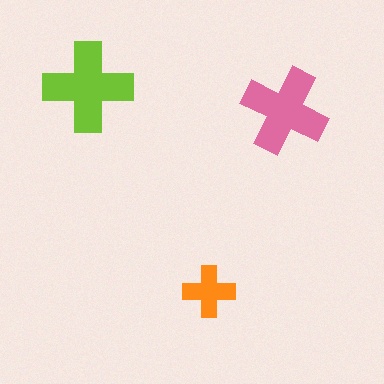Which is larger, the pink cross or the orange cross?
The pink one.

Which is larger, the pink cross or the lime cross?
The lime one.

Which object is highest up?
The lime cross is topmost.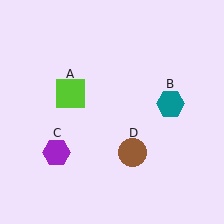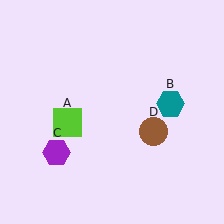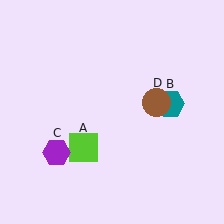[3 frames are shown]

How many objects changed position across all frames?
2 objects changed position: lime square (object A), brown circle (object D).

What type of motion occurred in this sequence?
The lime square (object A), brown circle (object D) rotated counterclockwise around the center of the scene.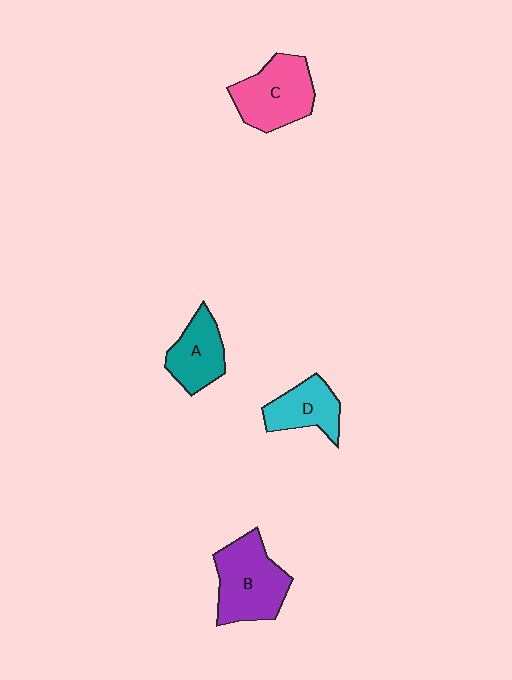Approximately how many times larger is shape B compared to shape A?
Approximately 1.5 times.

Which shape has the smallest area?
Shape D (cyan).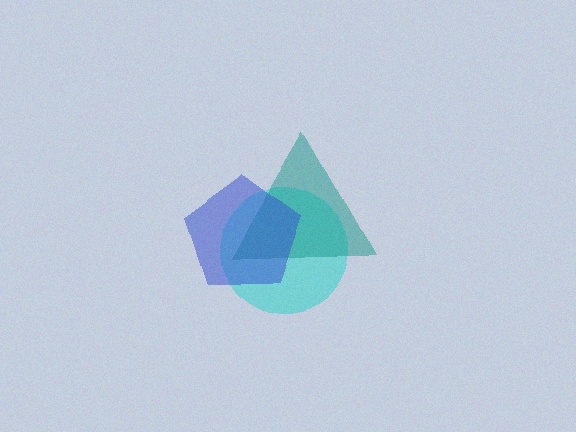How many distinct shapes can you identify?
There are 3 distinct shapes: a cyan circle, a teal triangle, a blue pentagon.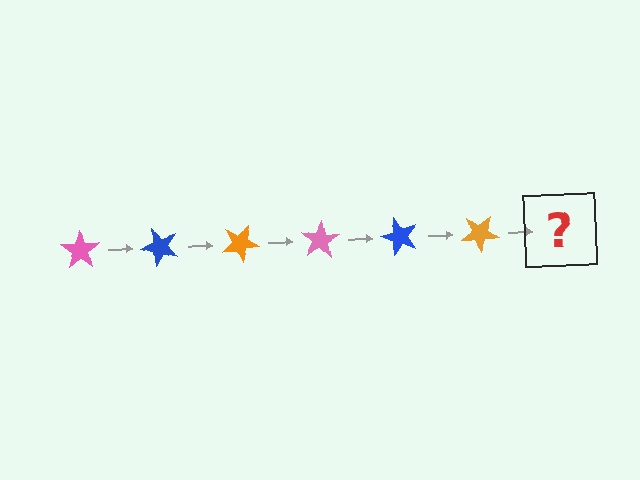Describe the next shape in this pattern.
It should be a pink star, rotated 300 degrees from the start.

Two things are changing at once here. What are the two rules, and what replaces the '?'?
The two rules are that it rotates 50 degrees each step and the color cycles through pink, blue, and orange. The '?' should be a pink star, rotated 300 degrees from the start.